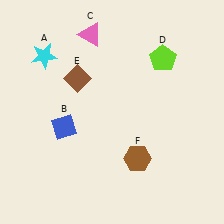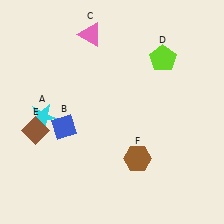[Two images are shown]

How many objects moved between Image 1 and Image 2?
2 objects moved between the two images.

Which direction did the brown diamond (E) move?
The brown diamond (E) moved down.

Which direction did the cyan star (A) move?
The cyan star (A) moved down.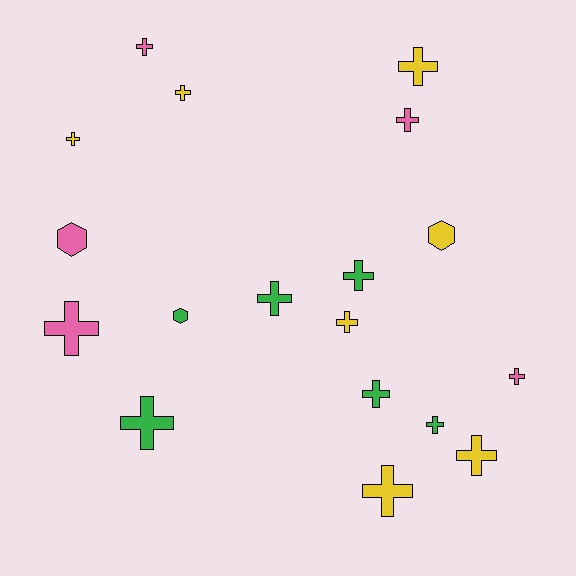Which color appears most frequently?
Yellow, with 7 objects.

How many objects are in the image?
There are 18 objects.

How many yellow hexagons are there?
There is 1 yellow hexagon.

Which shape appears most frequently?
Cross, with 15 objects.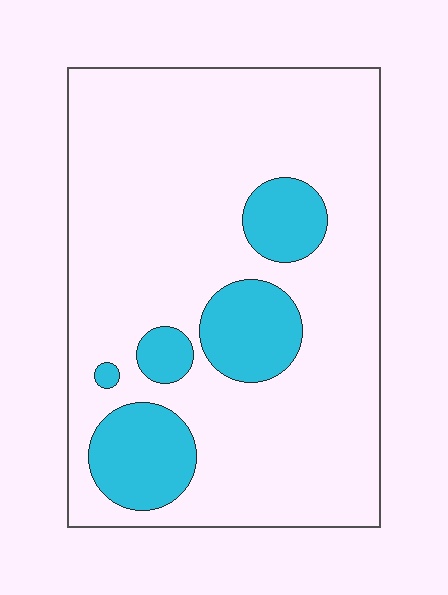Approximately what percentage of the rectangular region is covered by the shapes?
Approximately 20%.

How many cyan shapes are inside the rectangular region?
5.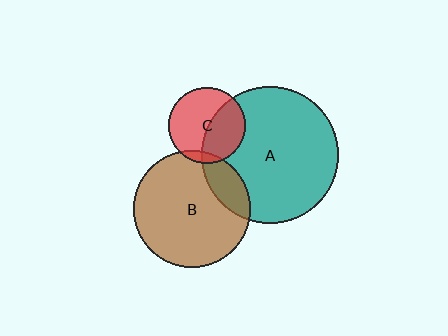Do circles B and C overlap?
Yes.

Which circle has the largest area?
Circle A (teal).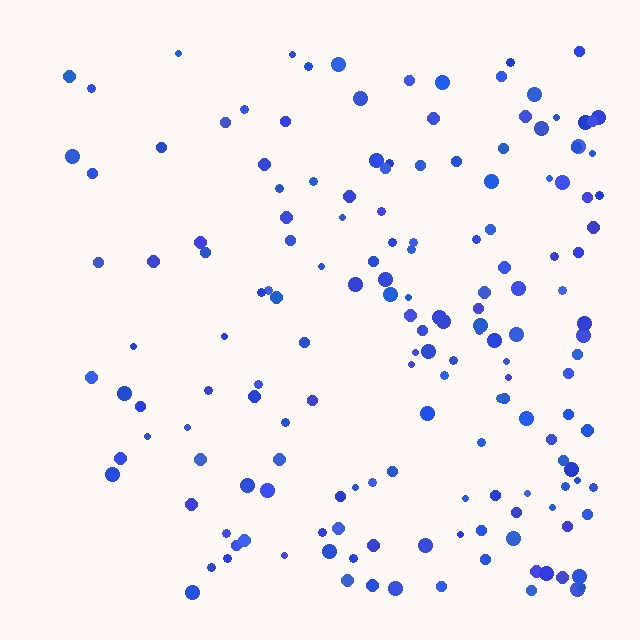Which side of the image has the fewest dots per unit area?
The left.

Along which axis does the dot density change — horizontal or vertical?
Horizontal.